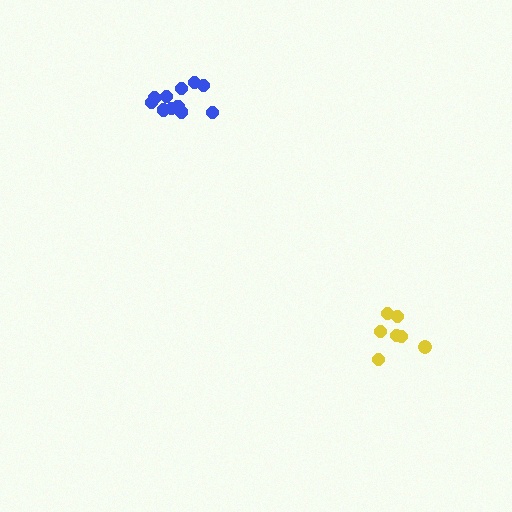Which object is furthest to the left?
The blue cluster is leftmost.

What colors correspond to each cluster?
The clusters are colored: blue, yellow.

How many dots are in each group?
Group 1: 11 dots, Group 2: 7 dots (18 total).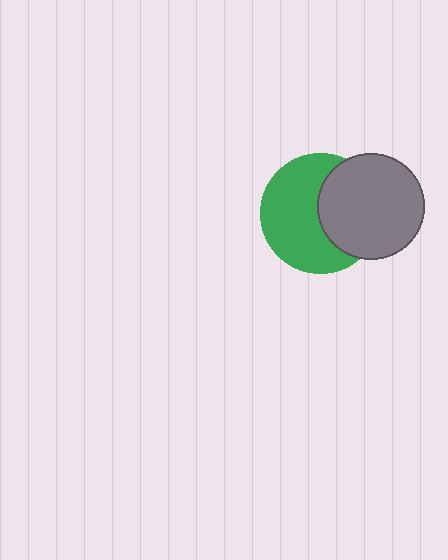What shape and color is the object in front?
The object in front is a gray circle.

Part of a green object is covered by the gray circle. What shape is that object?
It is a circle.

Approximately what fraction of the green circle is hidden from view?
Roughly 40% of the green circle is hidden behind the gray circle.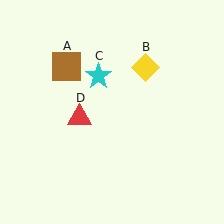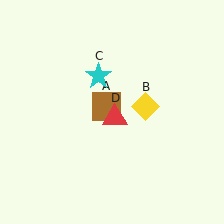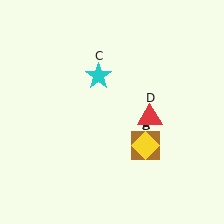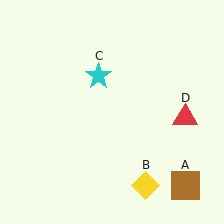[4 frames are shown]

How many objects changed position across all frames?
3 objects changed position: brown square (object A), yellow diamond (object B), red triangle (object D).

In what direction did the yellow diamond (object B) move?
The yellow diamond (object B) moved down.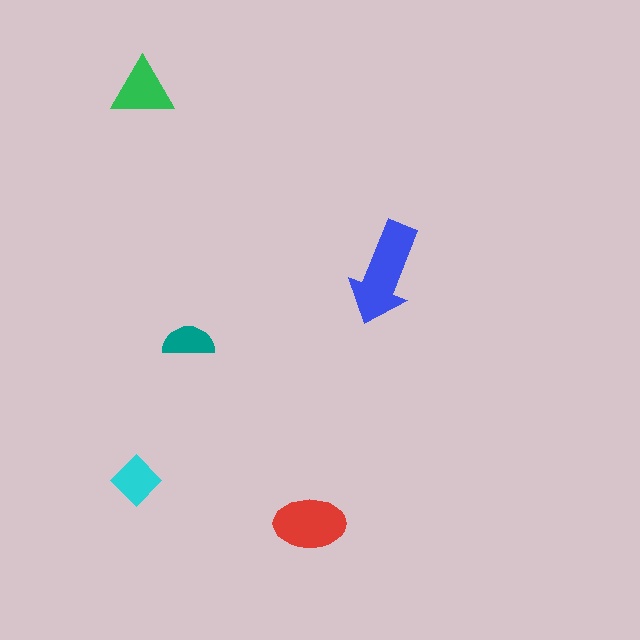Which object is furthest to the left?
The cyan diamond is leftmost.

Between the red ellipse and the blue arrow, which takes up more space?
The blue arrow.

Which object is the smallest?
The teal semicircle.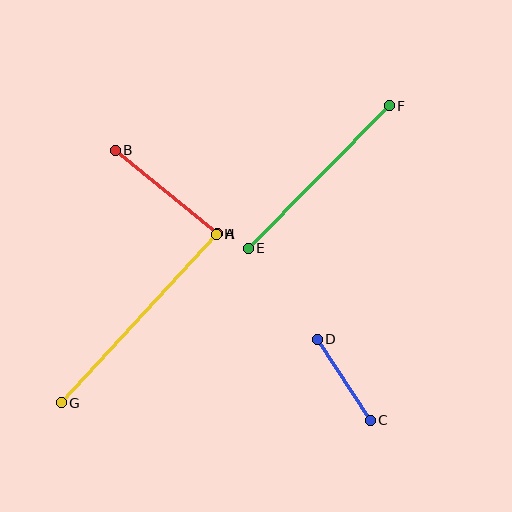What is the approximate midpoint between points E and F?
The midpoint is at approximately (319, 177) pixels.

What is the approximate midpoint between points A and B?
The midpoint is at approximately (166, 192) pixels.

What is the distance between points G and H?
The distance is approximately 229 pixels.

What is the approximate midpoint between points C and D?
The midpoint is at approximately (344, 380) pixels.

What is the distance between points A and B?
The distance is approximately 132 pixels.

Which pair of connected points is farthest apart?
Points G and H are farthest apart.